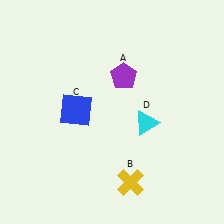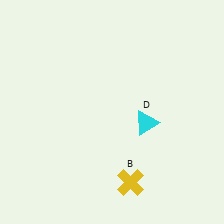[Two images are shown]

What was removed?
The blue square (C), the purple pentagon (A) were removed in Image 2.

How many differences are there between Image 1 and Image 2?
There are 2 differences between the two images.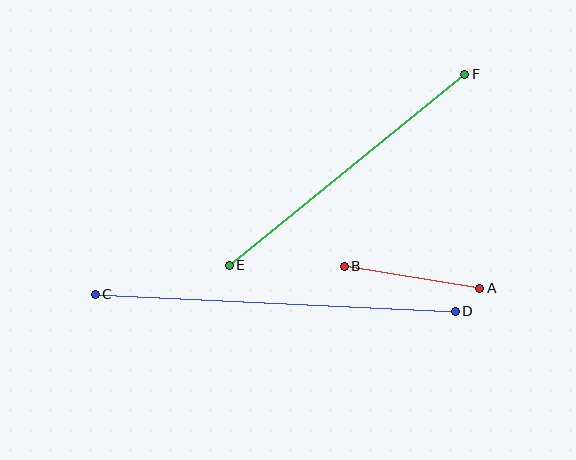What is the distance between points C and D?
The distance is approximately 360 pixels.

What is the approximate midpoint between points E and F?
The midpoint is at approximately (347, 170) pixels.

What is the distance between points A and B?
The distance is approximately 137 pixels.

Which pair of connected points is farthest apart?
Points C and D are farthest apart.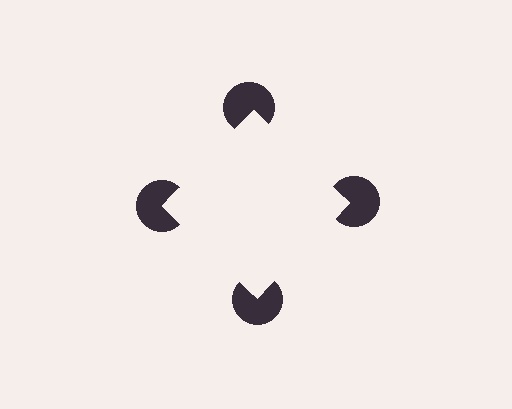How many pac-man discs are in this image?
There are 4 — one at each vertex of the illusory square.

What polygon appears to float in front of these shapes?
An illusory square — its edges are inferred from the aligned wedge cuts in the pac-man discs, not physically drawn.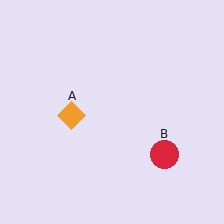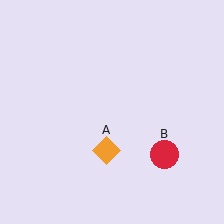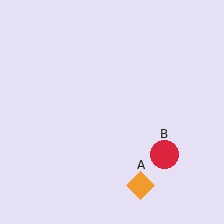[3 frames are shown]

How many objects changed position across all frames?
1 object changed position: orange diamond (object A).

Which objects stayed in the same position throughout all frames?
Red circle (object B) remained stationary.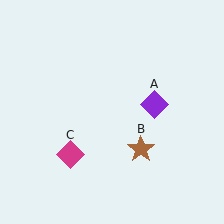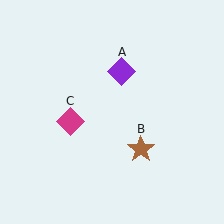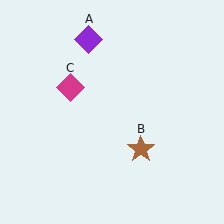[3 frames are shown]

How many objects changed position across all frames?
2 objects changed position: purple diamond (object A), magenta diamond (object C).